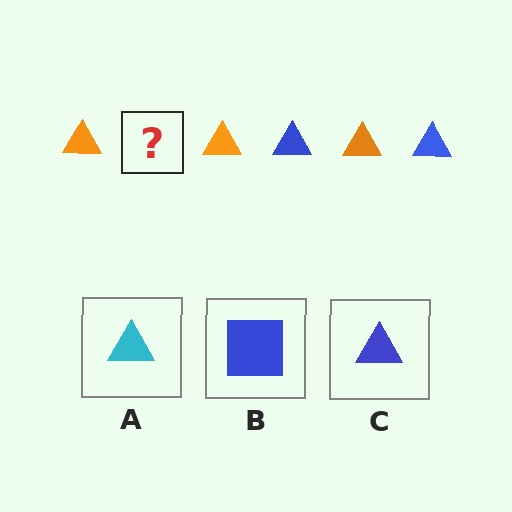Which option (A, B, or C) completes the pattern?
C.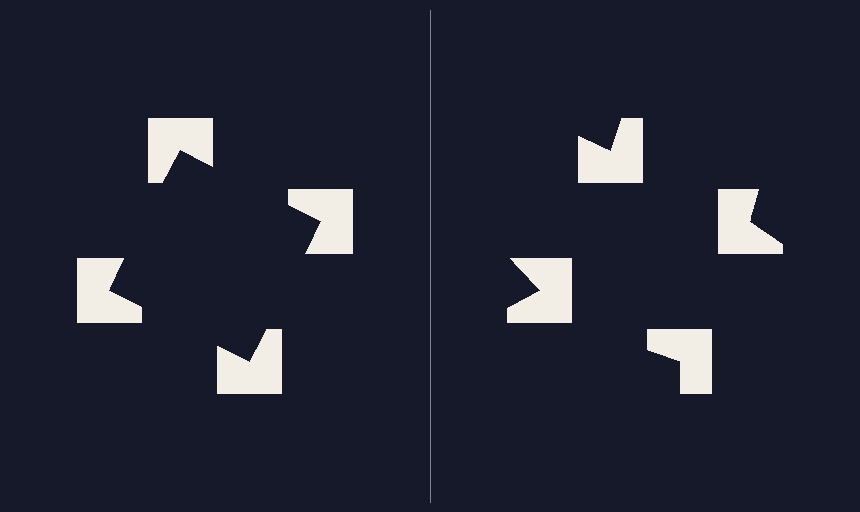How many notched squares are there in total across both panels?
8 — 4 on each side.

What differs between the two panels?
The notched squares are positioned identically on both sides; only the wedge orientations differ. On the left they align to a square; on the right they are misaligned.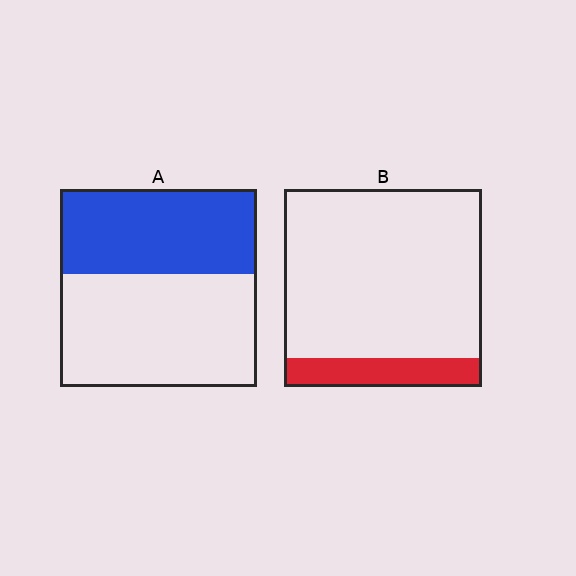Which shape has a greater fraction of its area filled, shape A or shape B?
Shape A.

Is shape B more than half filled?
No.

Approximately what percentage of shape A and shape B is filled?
A is approximately 45% and B is approximately 15%.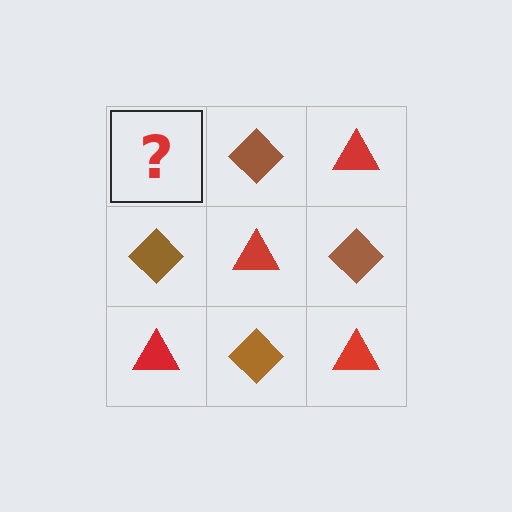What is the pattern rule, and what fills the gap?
The rule is that it alternates red triangle and brown diamond in a checkerboard pattern. The gap should be filled with a red triangle.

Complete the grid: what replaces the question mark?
The question mark should be replaced with a red triangle.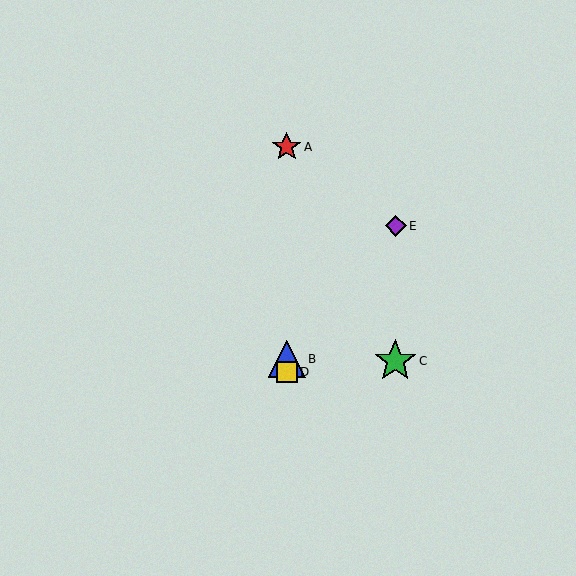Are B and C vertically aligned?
No, B is at x≈287 and C is at x≈395.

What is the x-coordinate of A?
Object A is at x≈287.